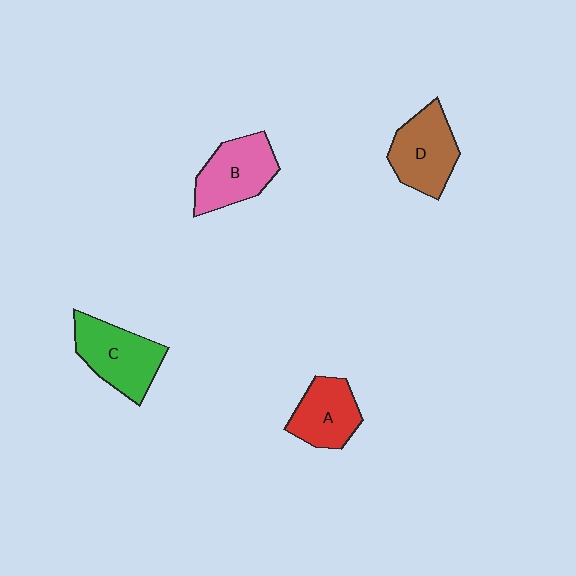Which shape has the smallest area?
Shape A (red).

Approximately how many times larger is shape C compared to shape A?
Approximately 1.2 times.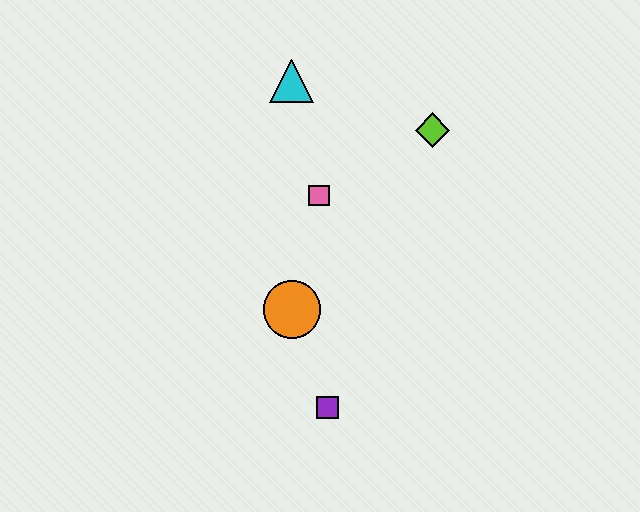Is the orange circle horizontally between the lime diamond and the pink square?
No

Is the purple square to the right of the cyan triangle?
Yes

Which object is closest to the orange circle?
The purple square is closest to the orange circle.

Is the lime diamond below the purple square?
No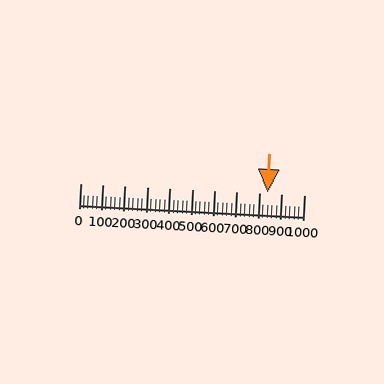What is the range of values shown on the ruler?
The ruler shows values from 0 to 1000.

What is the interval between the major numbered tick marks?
The major tick marks are spaced 100 units apart.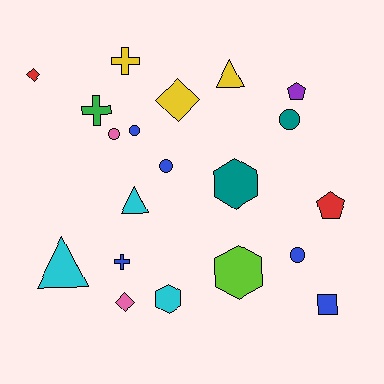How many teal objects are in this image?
There are 2 teal objects.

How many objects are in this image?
There are 20 objects.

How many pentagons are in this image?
There are 2 pentagons.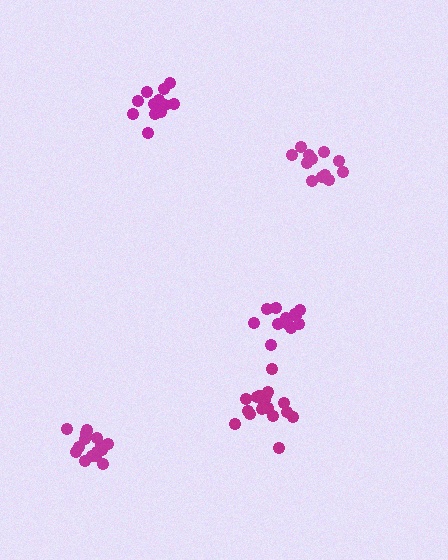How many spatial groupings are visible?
There are 5 spatial groupings.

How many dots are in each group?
Group 1: 13 dots, Group 2: 16 dots, Group 3: 12 dots, Group 4: 12 dots, Group 5: 18 dots (71 total).